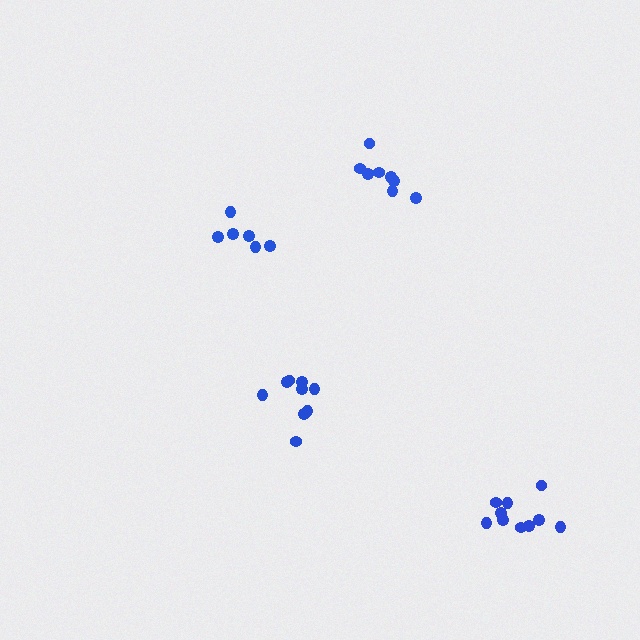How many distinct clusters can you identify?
There are 4 distinct clusters.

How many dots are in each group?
Group 1: 8 dots, Group 2: 9 dots, Group 3: 6 dots, Group 4: 10 dots (33 total).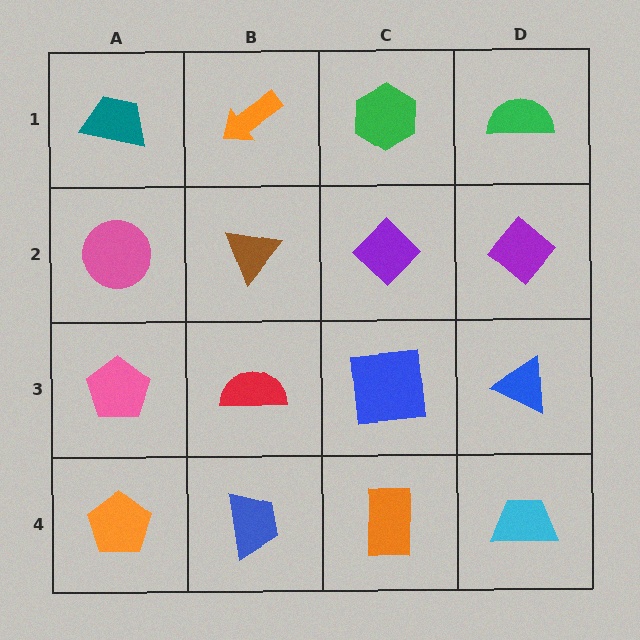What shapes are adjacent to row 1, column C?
A purple diamond (row 2, column C), an orange arrow (row 1, column B), a green semicircle (row 1, column D).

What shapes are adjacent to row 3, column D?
A purple diamond (row 2, column D), a cyan trapezoid (row 4, column D), a blue square (row 3, column C).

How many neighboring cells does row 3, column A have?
3.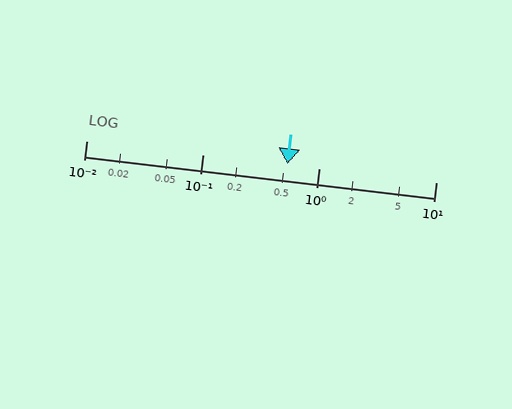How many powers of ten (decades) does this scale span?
The scale spans 3 decades, from 0.01 to 10.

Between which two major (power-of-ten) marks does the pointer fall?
The pointer is between 0.1 and 1.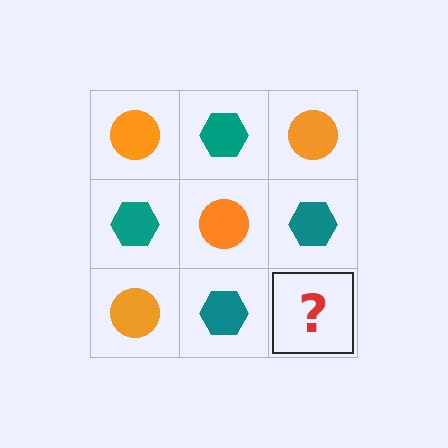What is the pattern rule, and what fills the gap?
The rule is that it alternates orange circle and teal hexagon in a checkerboard pattern. The gap should be filled with an orange circle.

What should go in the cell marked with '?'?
The missing cell should contain an orange circle.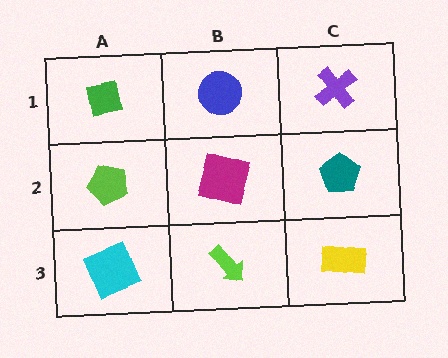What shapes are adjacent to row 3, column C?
A teal pentagon (row 2, column C), a lime arrow (row 3, column B).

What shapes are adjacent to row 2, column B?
A blue circle (row 1, column B), a lime arrow (row 3, column B), a lime pentagon (row 2, column A), a teal pentagon (row 2, column C).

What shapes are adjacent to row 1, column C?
A teal pentagon (row 2, column C), a blue circle (row 1, column B).